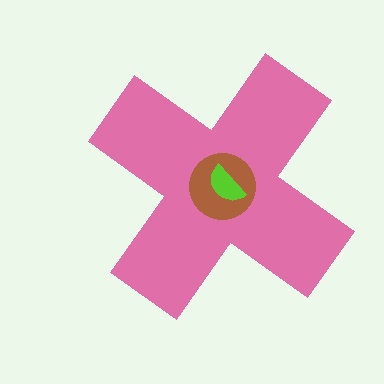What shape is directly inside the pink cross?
The brown circle.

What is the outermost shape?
The pink cross.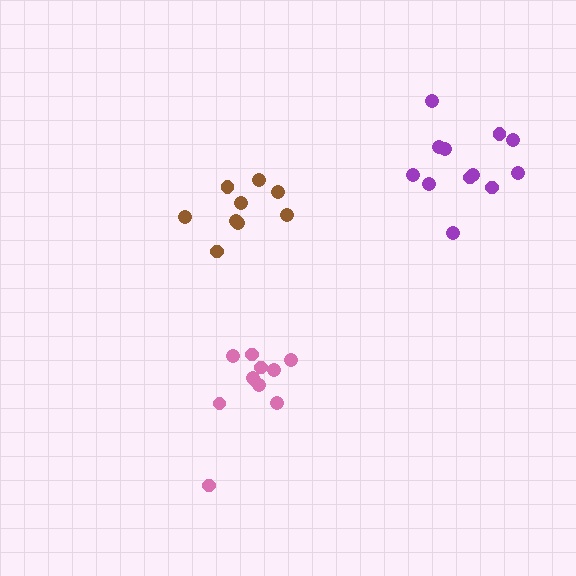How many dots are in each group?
Group 1: 12 dots, Group 2: 9 dots, Group 3: 11 dots (32 total).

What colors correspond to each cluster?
The clusters are colored: purple, brown, pink.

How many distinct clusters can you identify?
There are 3 distinct clusters.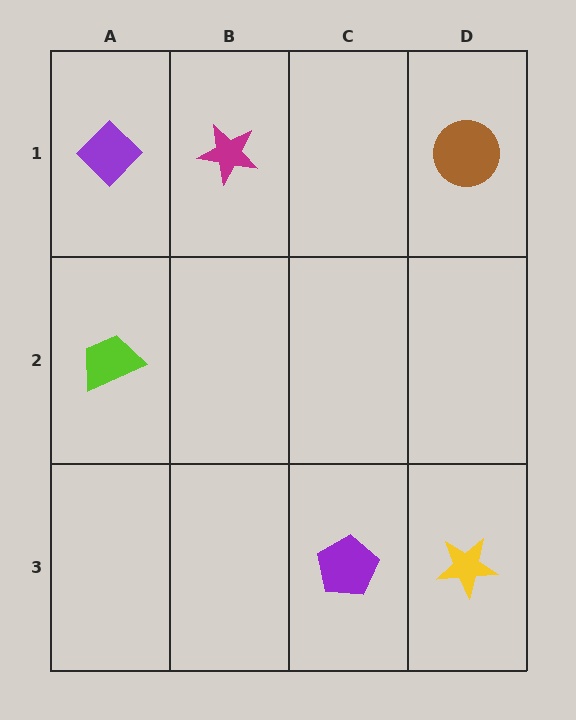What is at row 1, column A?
A purple diamond.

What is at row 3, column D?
A yellow star.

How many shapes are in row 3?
2 shapes.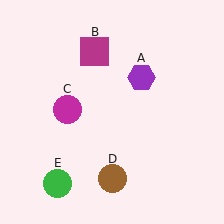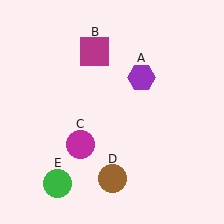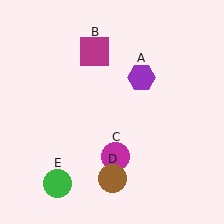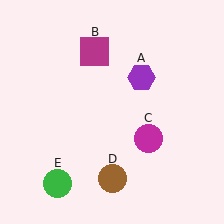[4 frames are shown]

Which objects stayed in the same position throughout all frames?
Purple hexagon (object A) and magenta square (object B) and brown circle (object D) and green circle (object E) remained stationary.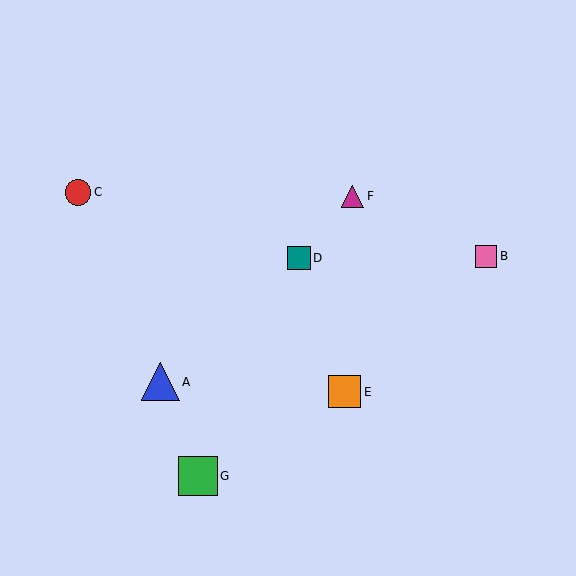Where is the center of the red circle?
The center of the red circle is at (78, 192).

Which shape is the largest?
The green square (labeled G) is the largest.